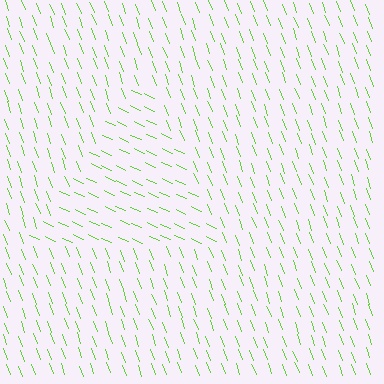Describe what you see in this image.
The image is filled with small lime line segments. A triangle region in the image has lines oriented differently from the surrounding lines, creating a visible texture boundary.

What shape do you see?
I see a triangle.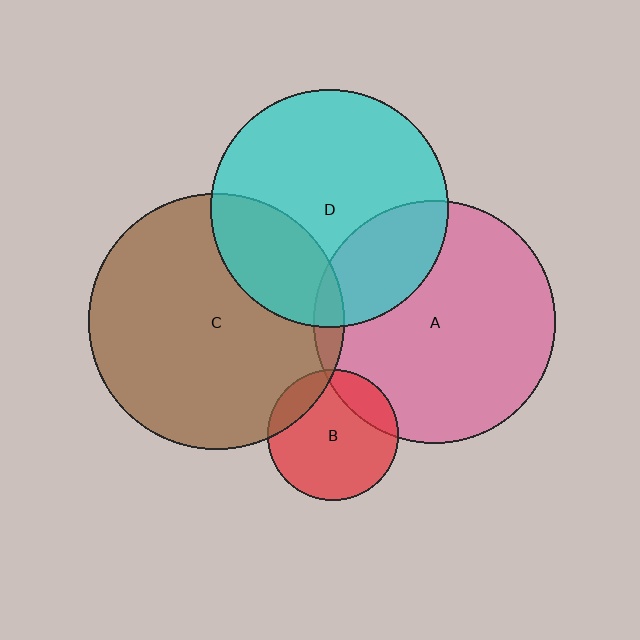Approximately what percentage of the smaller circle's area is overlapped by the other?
Approximately 25%.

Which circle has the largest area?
Circle C (brown).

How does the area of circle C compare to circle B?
Approximately 3.8 times.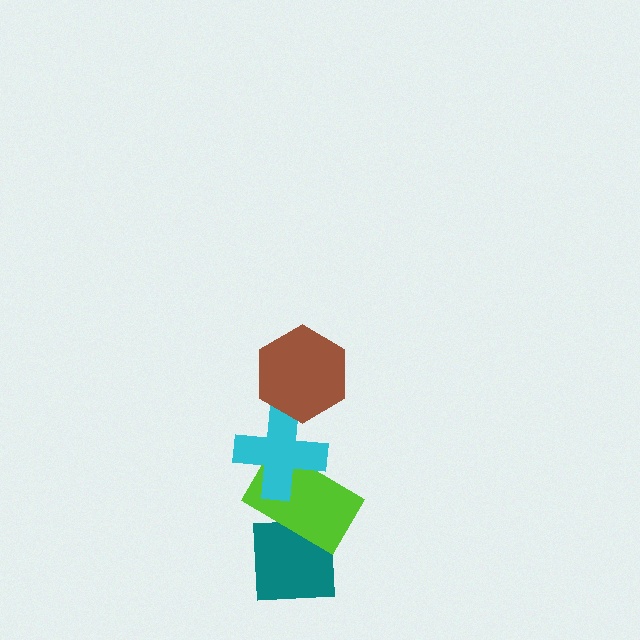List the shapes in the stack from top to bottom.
From top to bottom: the brown hexagon, the cyan cross, the lime rectangle, the teal square.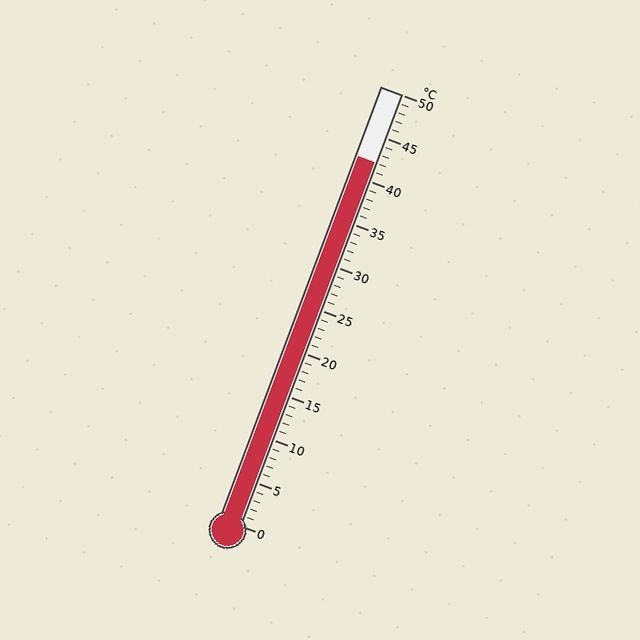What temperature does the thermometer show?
The thermometer shows approximately 42°C.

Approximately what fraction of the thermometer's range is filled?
The thermometer is filled to approximately 85% of its range.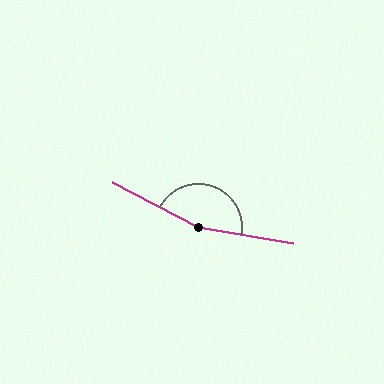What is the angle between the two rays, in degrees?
Approximately 162 degrees.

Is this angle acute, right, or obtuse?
It is obtuse.